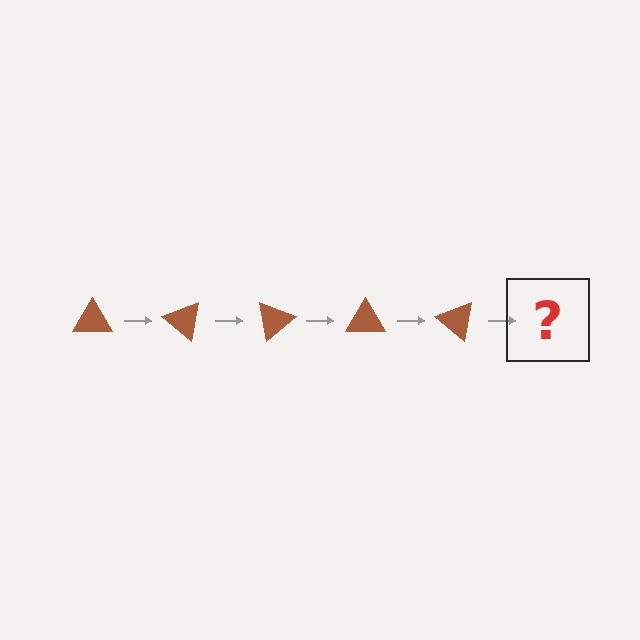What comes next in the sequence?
The next element should be a brown triangle rotated 200 degrees.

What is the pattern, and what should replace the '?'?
The pattern is that the triangle rotates 40 degrees each step. The '?' should be a brown triangle rotated 200 degrees.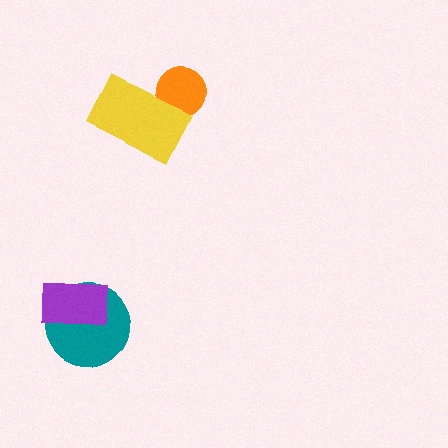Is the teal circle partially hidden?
Yes, it is partially covered by another shape.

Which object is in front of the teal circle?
The purple rectangle is in front of the teal circle.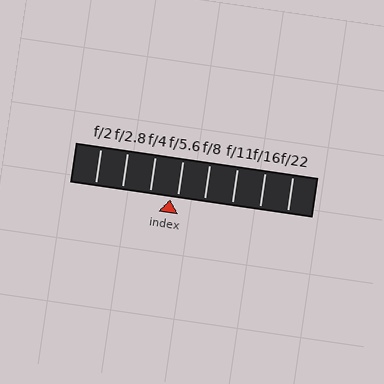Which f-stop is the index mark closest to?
The index mark is closest to f/5.6.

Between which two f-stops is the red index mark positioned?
The index mark is between f/4 and f/5.6.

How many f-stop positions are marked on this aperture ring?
There are 8 f-stop positions marked.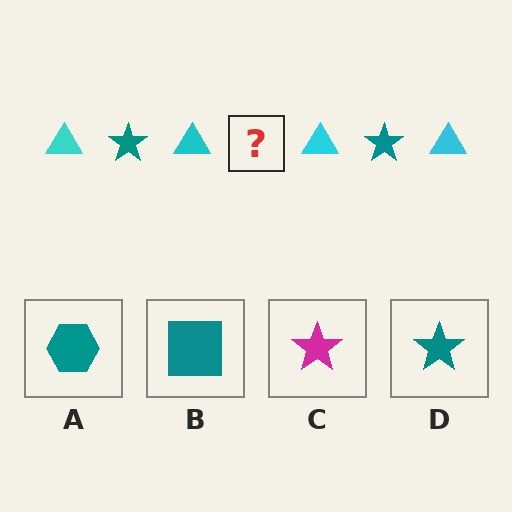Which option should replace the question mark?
Option D.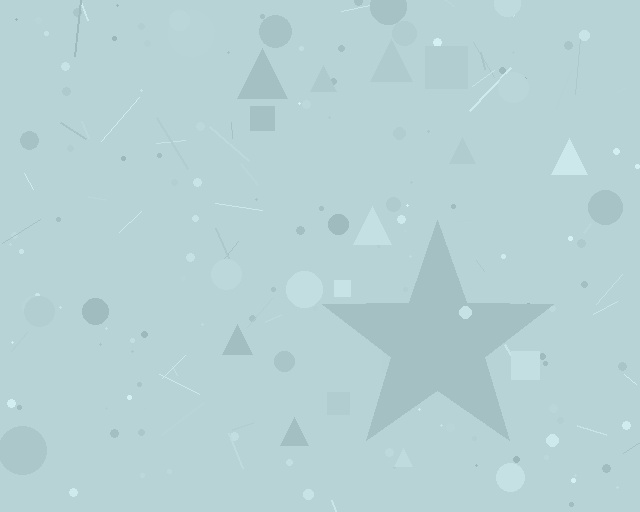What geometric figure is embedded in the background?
A star is embedded in the background.